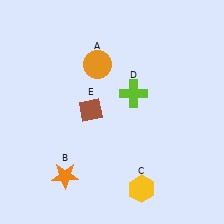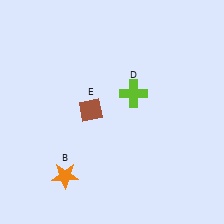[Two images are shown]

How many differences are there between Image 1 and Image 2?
There are 2 differences between the two images.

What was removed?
The yellow hexagon (C), the orange circle (A) were removed in Image 2.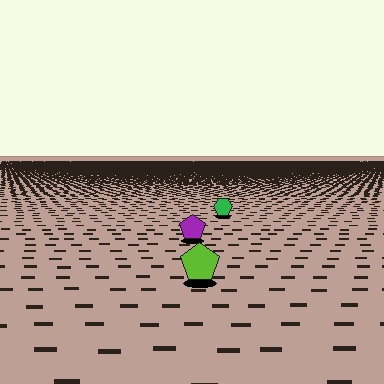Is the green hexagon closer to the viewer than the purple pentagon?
No. The purple pentagon is closer — you can tell from the texture gradient: the ground texture is coarser near it.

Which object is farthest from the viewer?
The green hexagon is farthest from the viewer. It appears smaller and the ground texture around it is denser.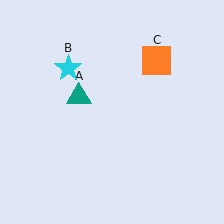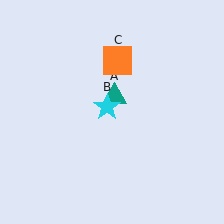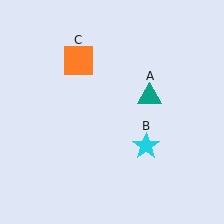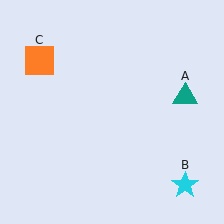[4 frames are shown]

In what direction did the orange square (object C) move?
The orange square (object C) moved left.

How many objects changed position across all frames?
3 objects changed position: teal triangle (object A), cyan star (object B), orange square (object C).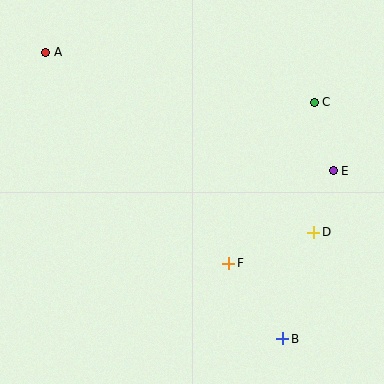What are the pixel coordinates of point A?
Point A is at (46, 52).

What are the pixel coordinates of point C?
Point C is at (314, 102).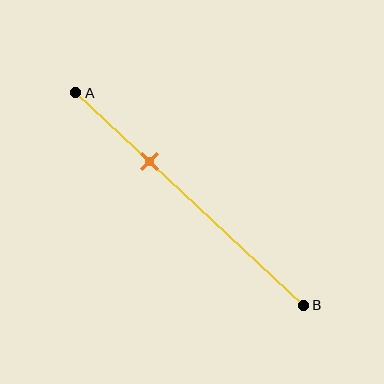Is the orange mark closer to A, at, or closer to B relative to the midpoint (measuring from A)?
The orange mark is closer to point A than the midpoint of segment AB.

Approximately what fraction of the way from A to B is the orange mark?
The orange mark is approximately 30% of the way from A to B.